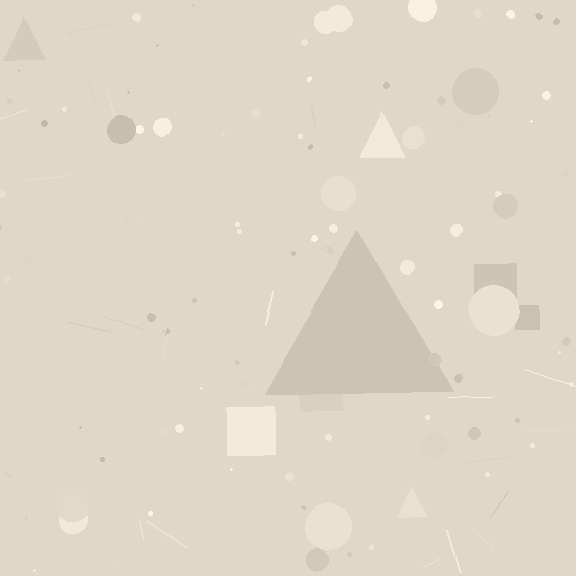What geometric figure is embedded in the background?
A triangle is embedded in the background.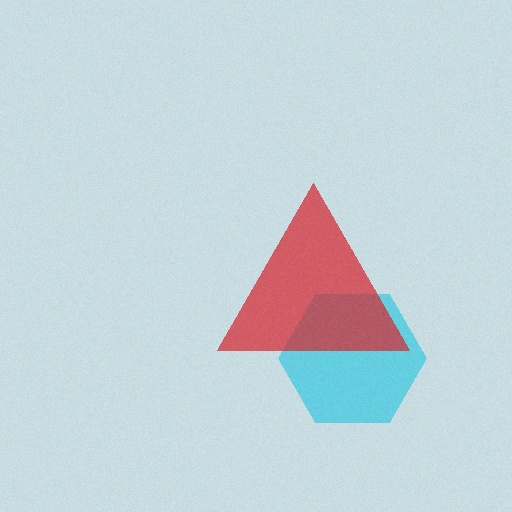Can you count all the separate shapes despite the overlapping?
Yes, there are 2 separate shapes.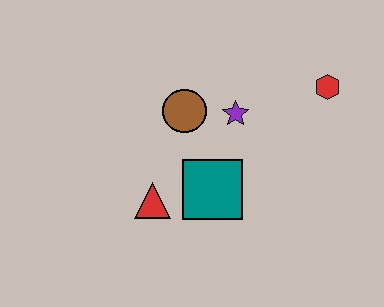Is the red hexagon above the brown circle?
Yes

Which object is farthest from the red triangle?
The red hexagon is farthest from the red triangle.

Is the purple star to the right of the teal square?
Yes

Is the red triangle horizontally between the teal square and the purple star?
No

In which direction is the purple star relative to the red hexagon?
The purple star is to the left of the red hexagon.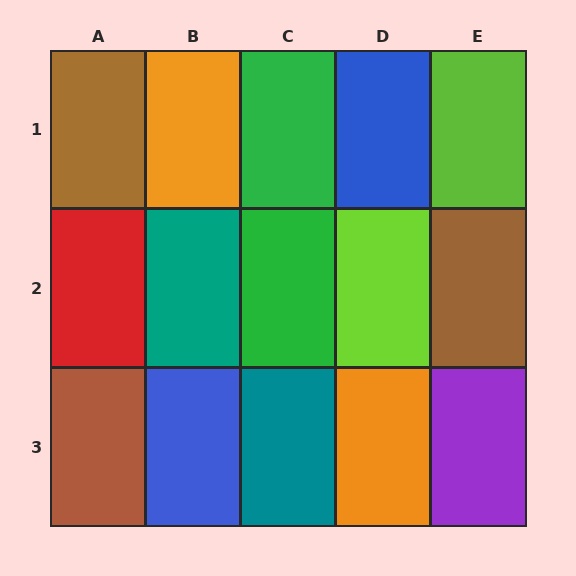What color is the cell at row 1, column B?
Orange.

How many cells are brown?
3 cells are brown.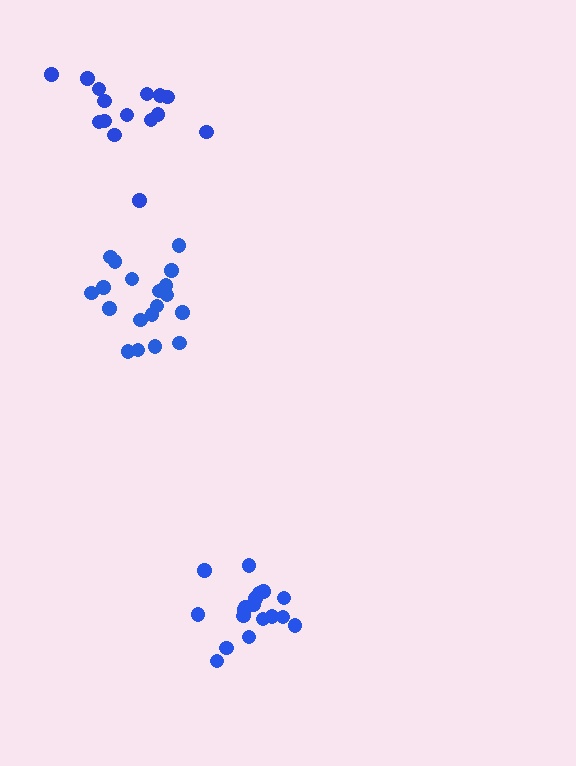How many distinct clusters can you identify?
There are 3 distinct clusters.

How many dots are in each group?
Group 1: 18 dots, Group 2: 15 dots, Group 3: 19 dots (52 total).